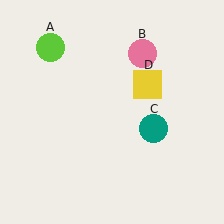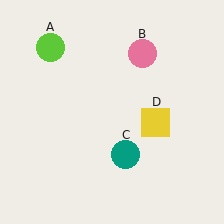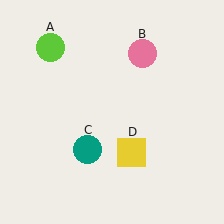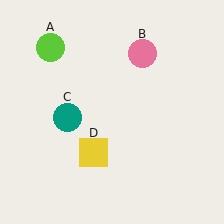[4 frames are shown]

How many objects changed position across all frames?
2 objects changed position: teal circle (object C), yellow square (object D).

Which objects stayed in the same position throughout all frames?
Lime circle (object A) and pink circle (object B) remained stationary.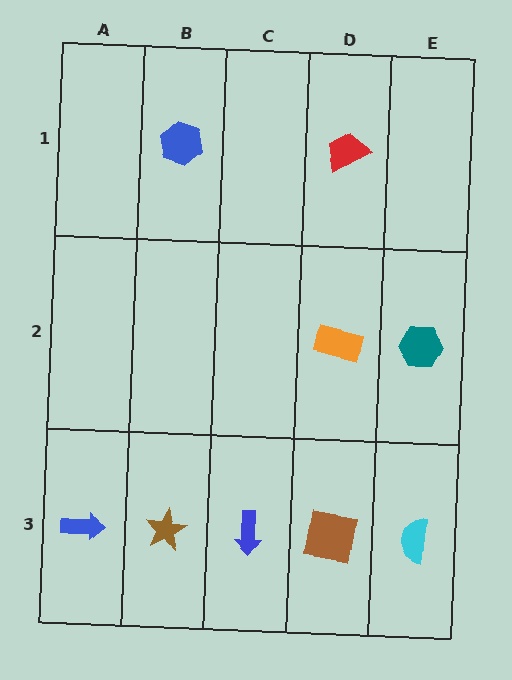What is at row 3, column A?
A blue arrow.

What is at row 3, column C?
A blue arrow.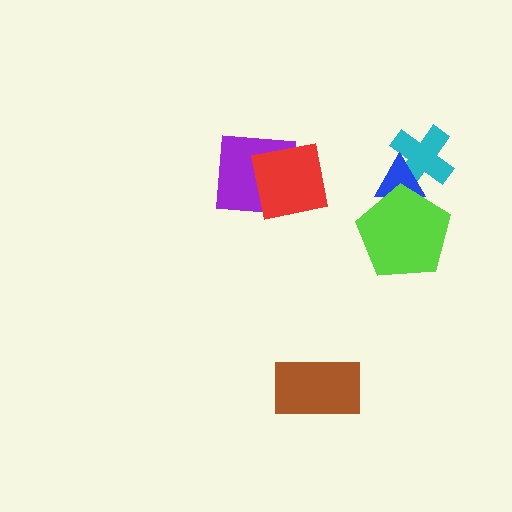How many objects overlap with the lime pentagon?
1 object overlaps with the lime pentagon.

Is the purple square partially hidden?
Yes, it is partially covered by another shape.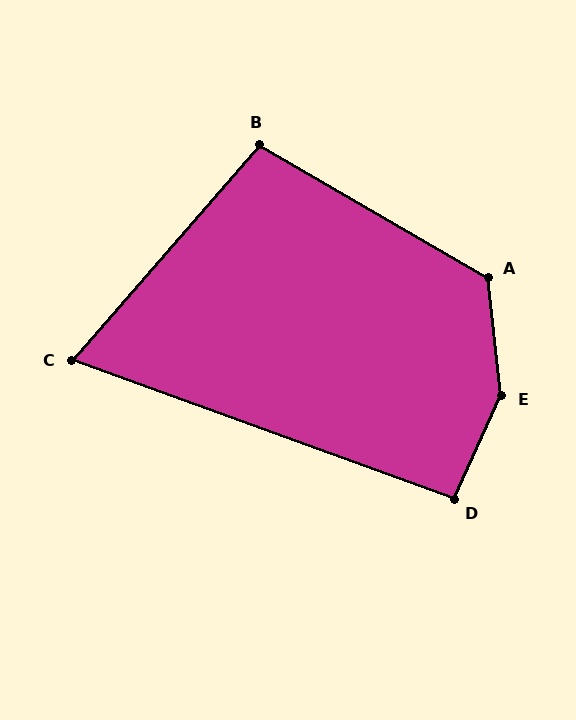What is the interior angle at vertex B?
Approximately 101 degrees (obtuse).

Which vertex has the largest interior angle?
E, at approximately 149 degrees.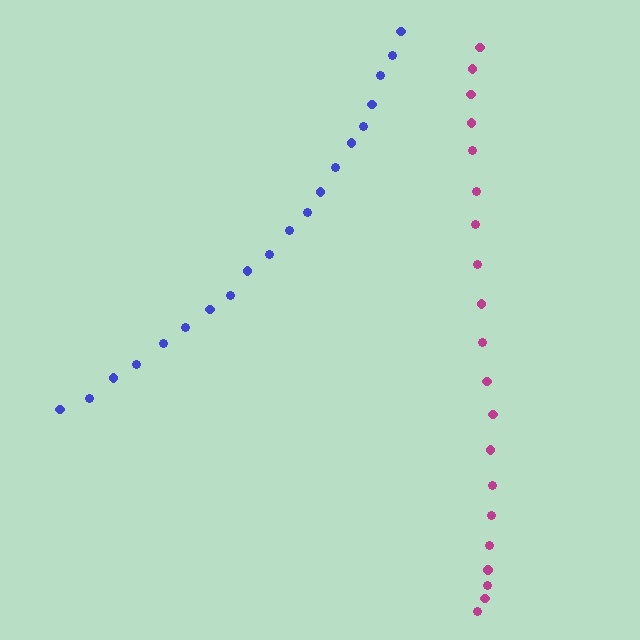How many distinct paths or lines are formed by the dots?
There are 2 distinct paths.